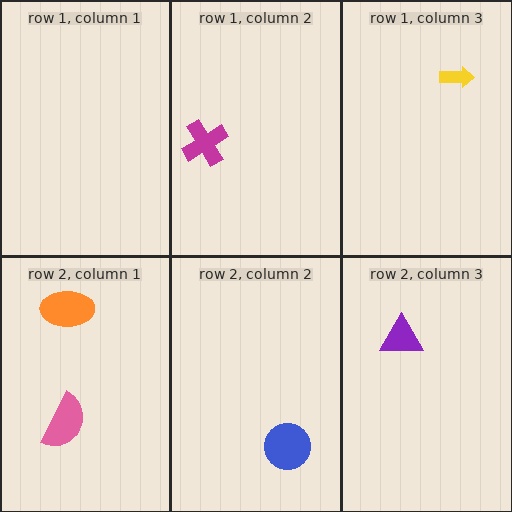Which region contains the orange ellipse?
The row 2, column 1 region.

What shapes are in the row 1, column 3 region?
The yellow arrow.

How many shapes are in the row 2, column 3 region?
1.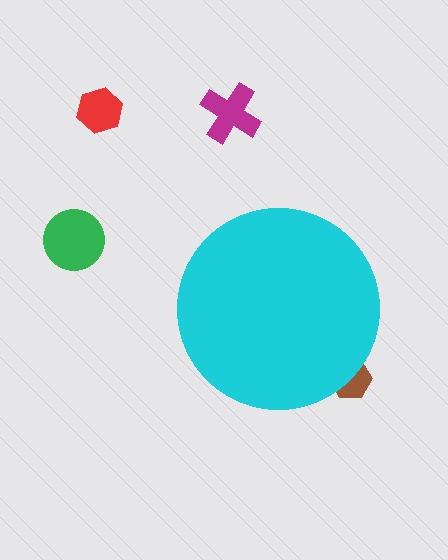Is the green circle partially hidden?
No, the green circle is fully visible.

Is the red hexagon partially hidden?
No, the red hexagon is fully visible.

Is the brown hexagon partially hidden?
Yes, the brown hexagon is partially hidden behind the cyan circle.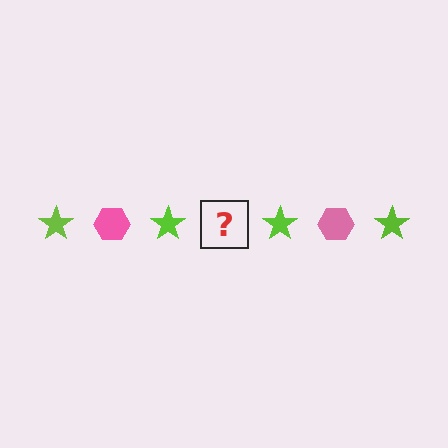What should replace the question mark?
The question mark should be replaced with a pink hexagon.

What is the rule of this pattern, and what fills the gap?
The rule is that the pattern alternates between lime star and pink hexagon. The gap should be filled with a pink hexagon.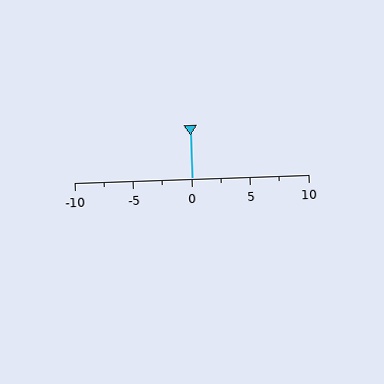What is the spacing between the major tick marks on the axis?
The major ticks are spaced 5 apart.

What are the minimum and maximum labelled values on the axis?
The axis runs from -10 to 10.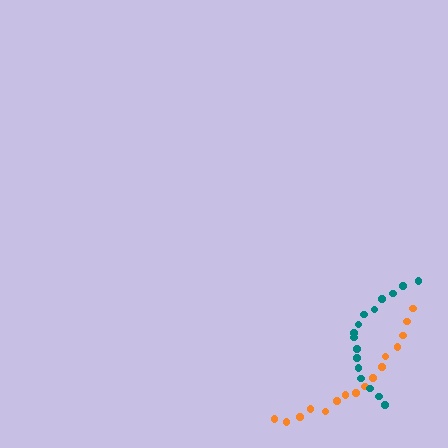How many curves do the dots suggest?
There are 2 distinct paths.